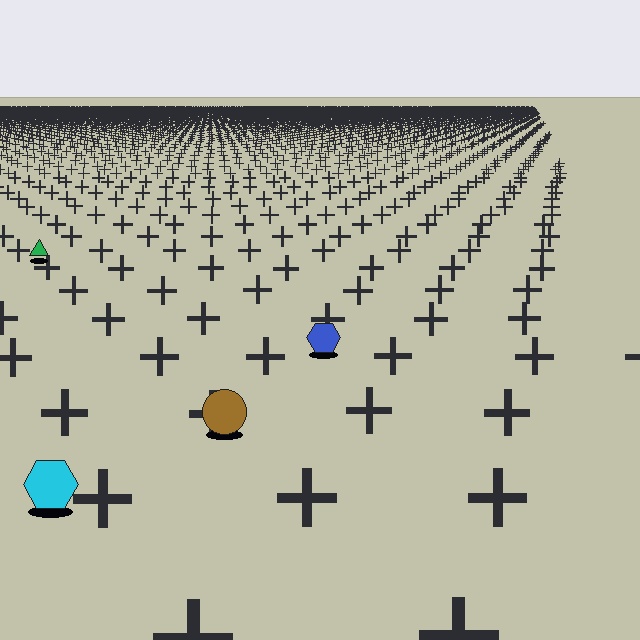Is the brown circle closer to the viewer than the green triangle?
Yes. The brown circle is closer — you can tell from the texture gradient: the ground texture is coarser near it.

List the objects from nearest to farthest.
From nearest to farthest: the cyan hexagon, the brown circle, the blue hexagon, the green triangle.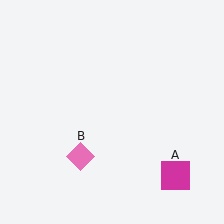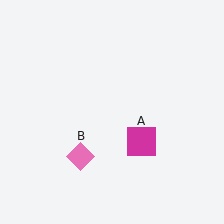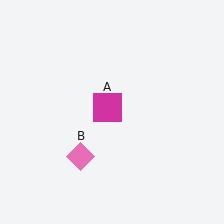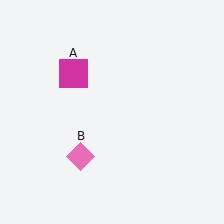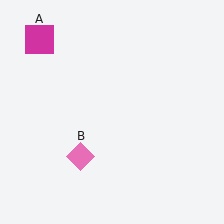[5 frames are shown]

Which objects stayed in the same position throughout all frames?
Pink diamond (object B) remained stationary.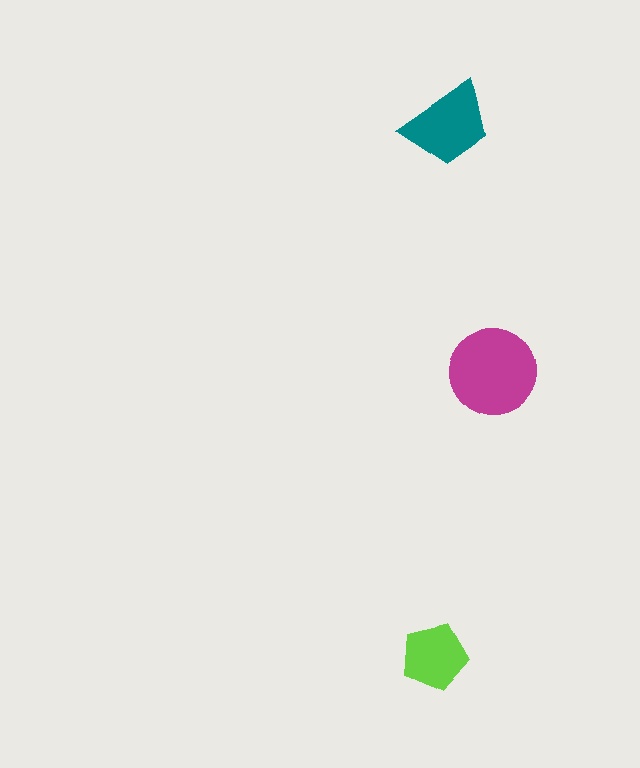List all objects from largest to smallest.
The magenta circle, the teal trapezoid, the lime pentagon.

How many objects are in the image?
There are 3 objects in the image.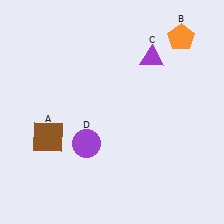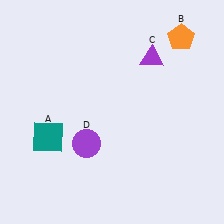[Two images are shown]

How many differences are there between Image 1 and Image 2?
There is 1 difference between the two images.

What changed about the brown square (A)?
In Image 1, A is brown. In Image 2, it changed to teal.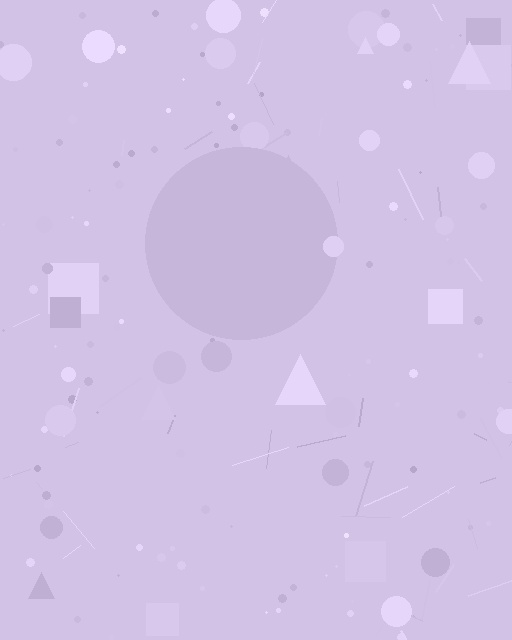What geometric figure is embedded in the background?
A circle is embedded in the background.